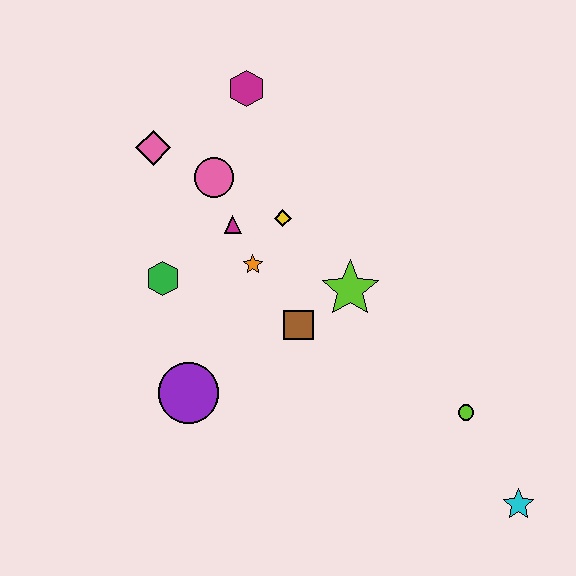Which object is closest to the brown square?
The lime star is closest to the brown square.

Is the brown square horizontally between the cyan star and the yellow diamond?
Yes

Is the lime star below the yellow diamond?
Yes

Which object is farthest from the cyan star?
The pink diamond is farthest from the cyan star.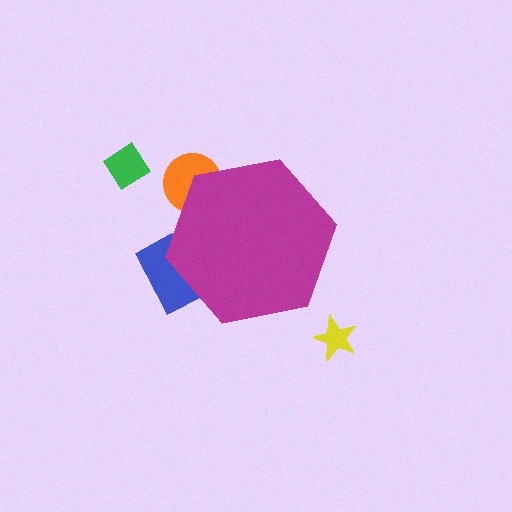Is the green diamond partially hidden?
No, the green diamond is fully visible.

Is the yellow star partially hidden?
No, the yellow star is fully visible.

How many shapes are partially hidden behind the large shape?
2 shapes are partially hidden.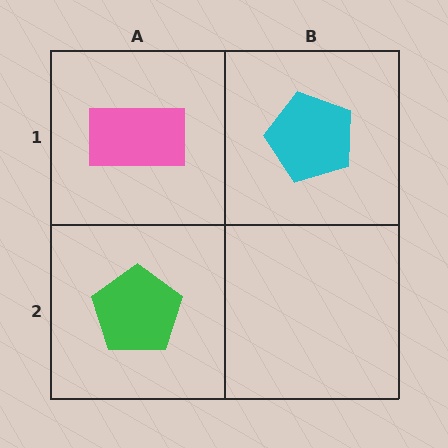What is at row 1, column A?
A pink rectangle.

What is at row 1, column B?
A cyan pentagon.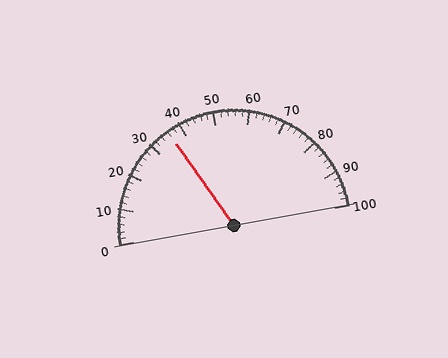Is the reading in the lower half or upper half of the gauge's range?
The reading is in the lower half of the range (0 to 100).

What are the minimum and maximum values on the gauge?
The gauge ranges from 0 to 100.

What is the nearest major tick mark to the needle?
The nearest major tick mark is 40.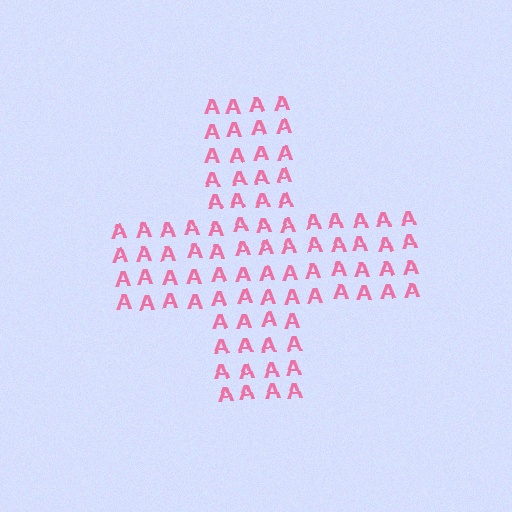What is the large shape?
The large shape is a cross.